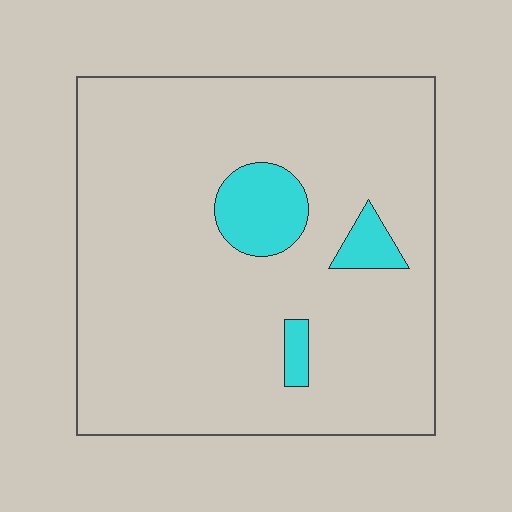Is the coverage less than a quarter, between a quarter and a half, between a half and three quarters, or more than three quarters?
Less than a quarter.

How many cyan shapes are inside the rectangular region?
3.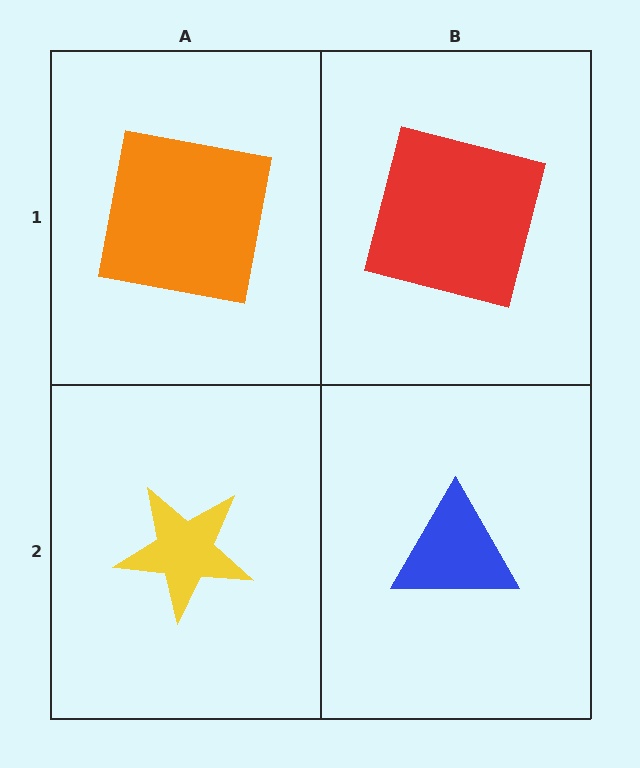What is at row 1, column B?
A red square.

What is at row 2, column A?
A yellow star.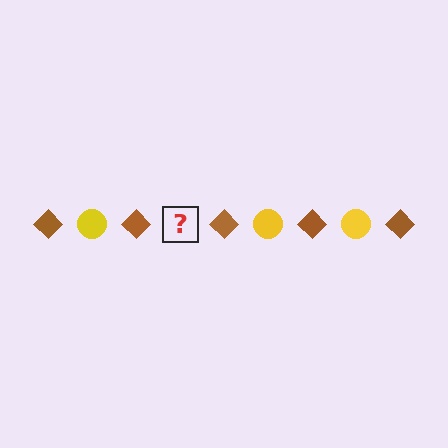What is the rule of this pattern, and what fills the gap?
The rule is that the pattern alternates between brown diamond and yellow circle. The gap should be filled with a yellow circle.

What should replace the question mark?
The question mark should be replaced with a yellow circle.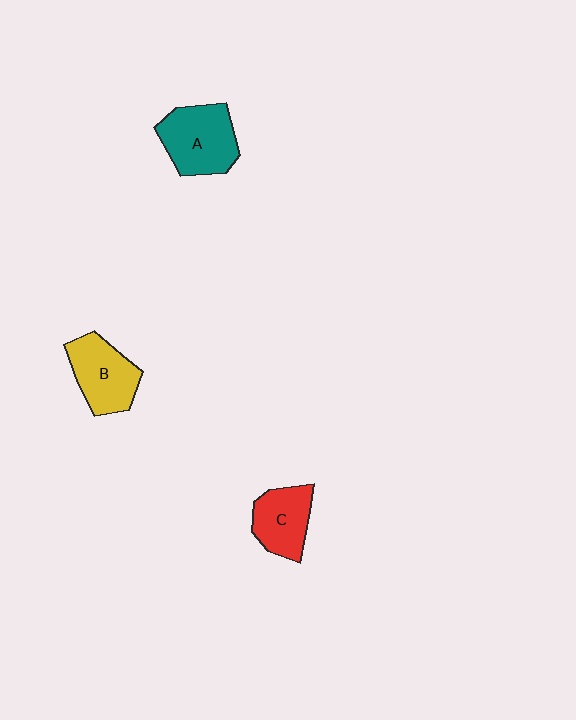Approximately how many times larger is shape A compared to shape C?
Approximately 1.3 times.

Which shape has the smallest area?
Shape C (red).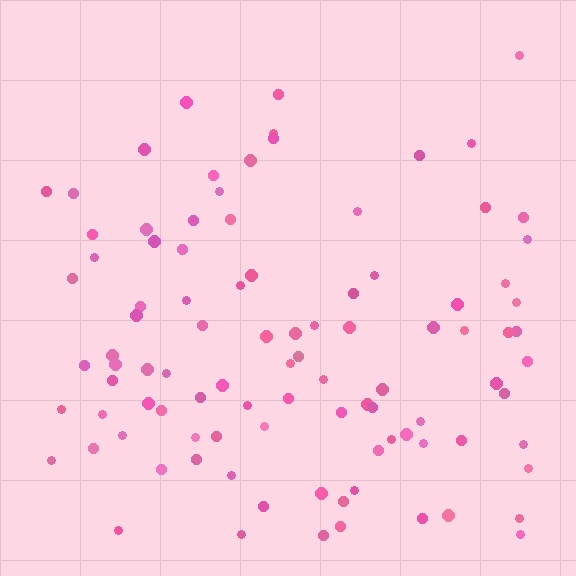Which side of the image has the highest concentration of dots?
The bottom.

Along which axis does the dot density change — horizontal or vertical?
Vertical.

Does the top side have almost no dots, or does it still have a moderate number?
Still a moderate number, just noticeably fewer than the bottom.